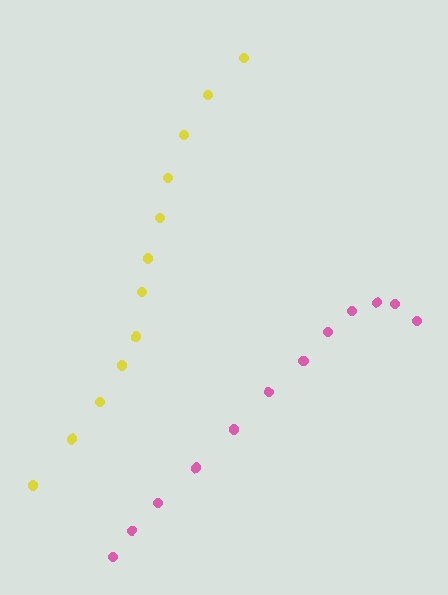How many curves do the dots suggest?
There are 2 distinct paths.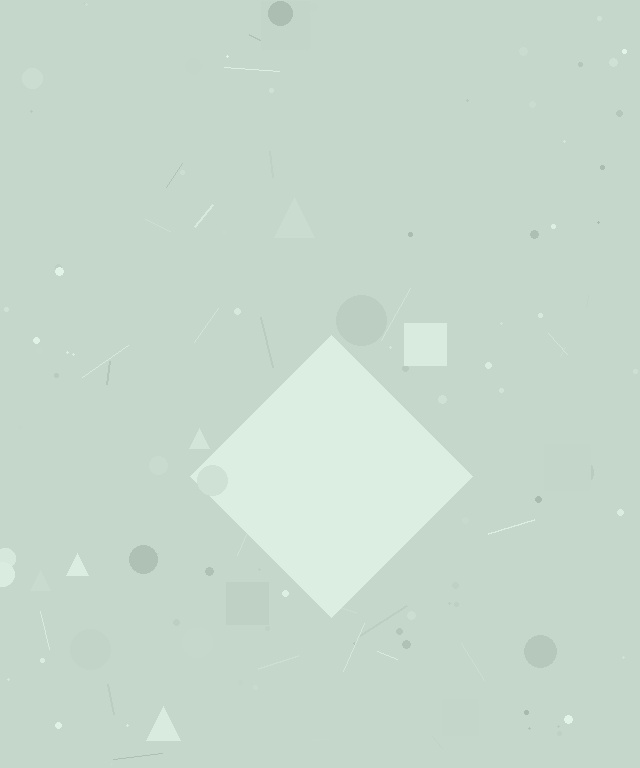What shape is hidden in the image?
A diamond is hidden in the image.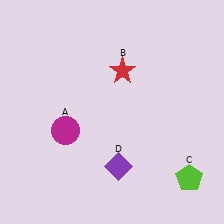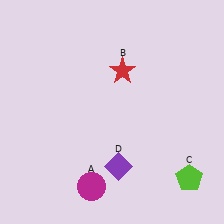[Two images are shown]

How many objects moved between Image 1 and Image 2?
1 object moved between the two images.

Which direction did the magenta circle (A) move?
The magenta circle (A) moved down.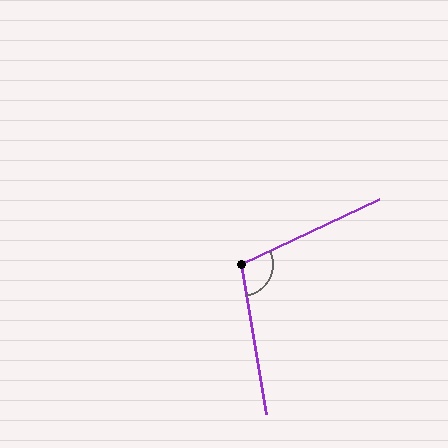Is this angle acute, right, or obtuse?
It is obtuse.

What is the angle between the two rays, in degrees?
Approximately 106 degrees.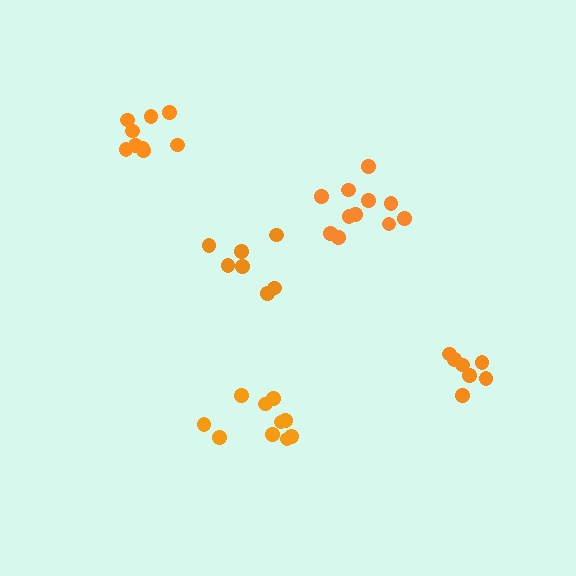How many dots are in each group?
Group 1: 7 dots, Group 2: 7 dots, Group 3: 11 dots, Group 4: 10 dots, Group 5: 9 dots (44 total).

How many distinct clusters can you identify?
There are 5 distinct clusters.